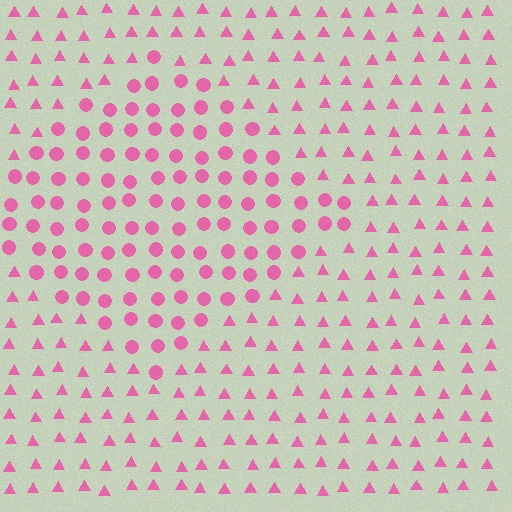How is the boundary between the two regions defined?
The boundary is defined by a change in element shape: circles inside vs. triangles outside. All elements share the same color and spacing.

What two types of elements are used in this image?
The image uses circles inside the diamond region and triangles outside it.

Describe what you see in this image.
The image is filled with small pink elements arranged in a uniform grid. A diamond-shaped region contains circles, while the surrounding area contains triangles. The boundary is defined purely by the change in element shape.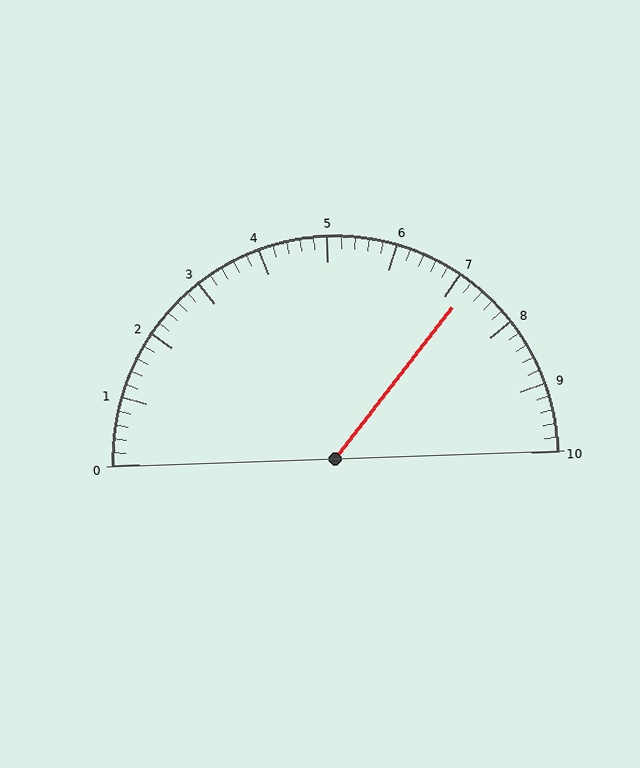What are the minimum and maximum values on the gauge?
The gauge ranges from 0 to 10.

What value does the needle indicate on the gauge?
The needle indicates approximately 7.2.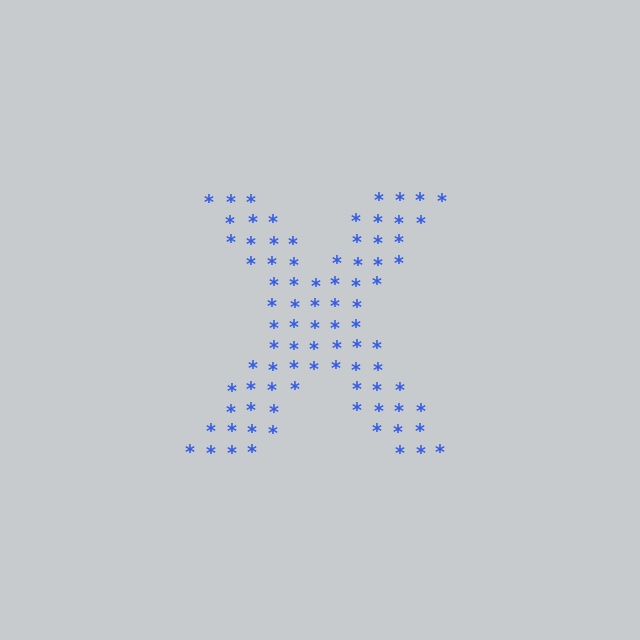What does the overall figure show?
The overall figure shows the letter X.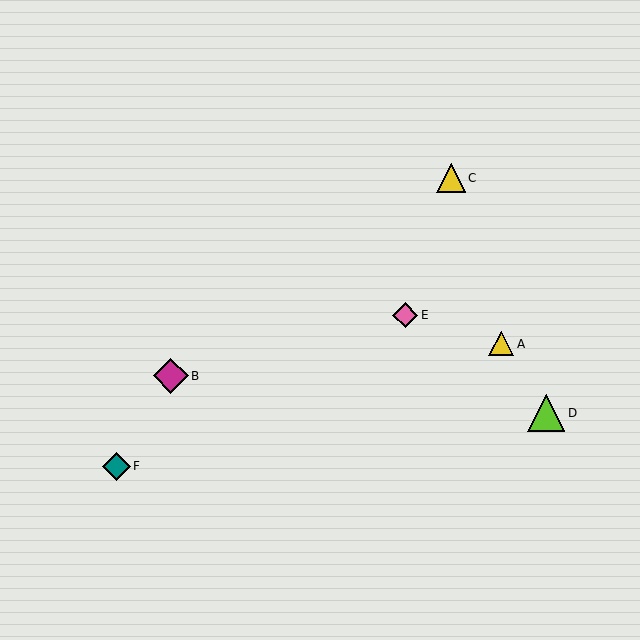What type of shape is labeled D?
Shape D is a lime triangle.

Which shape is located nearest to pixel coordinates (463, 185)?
The yellow triangle (labeled C) at (451, 178) is nearest to that location.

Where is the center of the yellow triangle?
The center of the yellow triangle is at (501, 344).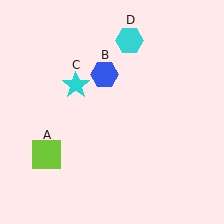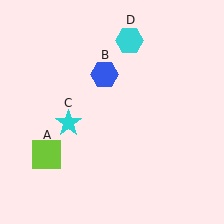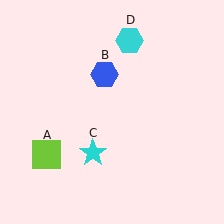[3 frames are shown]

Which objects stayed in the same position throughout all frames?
Lime square (object A) and blue hexagon (object B) and cyan hexagon (object D) remained stationary.